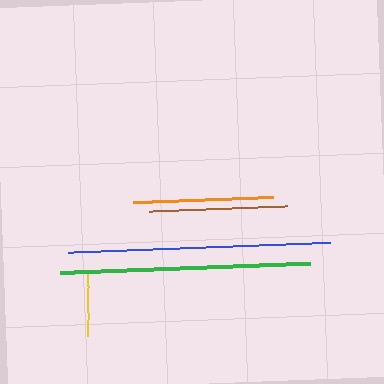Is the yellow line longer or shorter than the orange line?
The orange line is longer than the yellow line.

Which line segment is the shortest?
The yellow line is the shortest at approximately 66 pixels.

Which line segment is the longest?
The blue line is the longest at approximately 262 pixels.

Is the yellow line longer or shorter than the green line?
The green line is longer than the yellow line.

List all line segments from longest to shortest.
From longest to shortest: blue, green, orange, brown, yellow.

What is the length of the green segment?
The green segment is approximately 249 pixels long.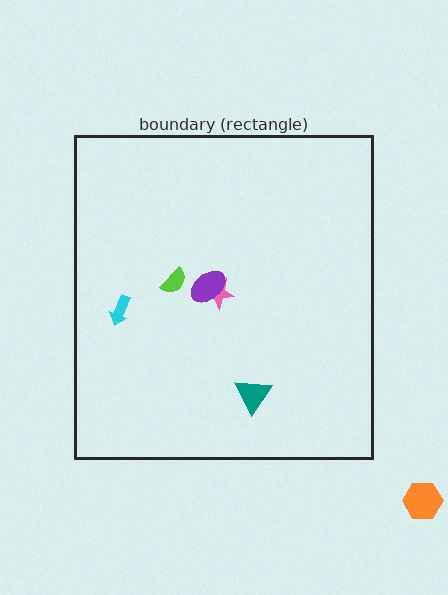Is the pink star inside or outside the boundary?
Inside.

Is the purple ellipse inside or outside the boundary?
Inside.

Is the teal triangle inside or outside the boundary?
Inside.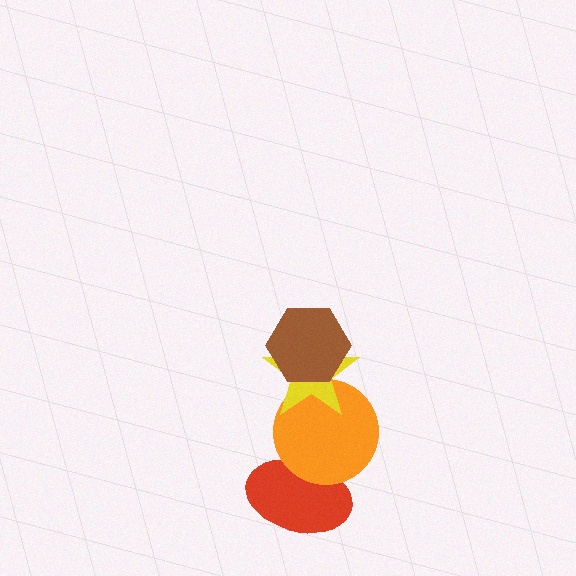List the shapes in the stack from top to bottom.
From top to bottom: the brown hexagon, the yellow star, the orange circle, the red ellipse.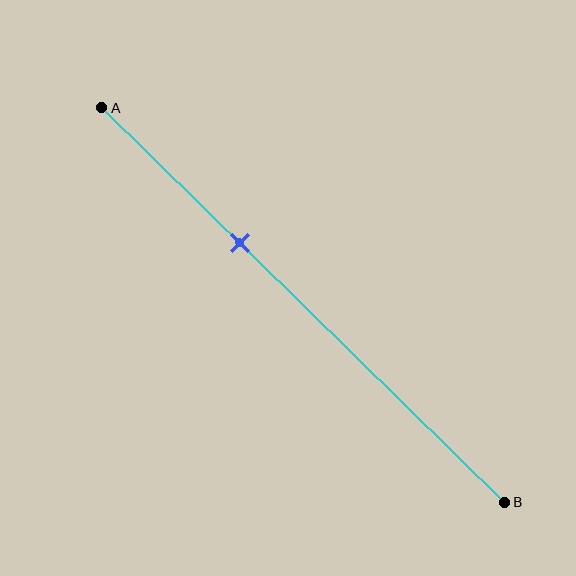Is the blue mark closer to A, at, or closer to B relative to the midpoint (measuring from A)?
The blue mark is closer to point A than the midpoint of segment AB.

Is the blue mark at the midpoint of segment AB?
No, the mark is at about 35% from A, not at the 50% midpoint.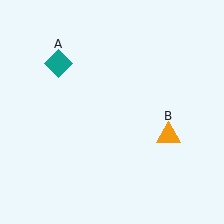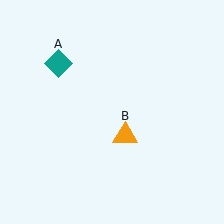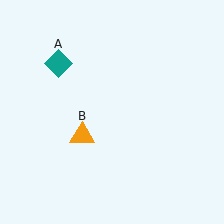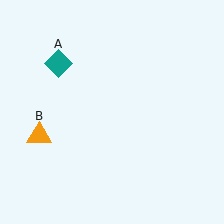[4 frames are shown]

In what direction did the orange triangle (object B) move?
The orange triangle (object B) moved left.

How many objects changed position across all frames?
1 object changed position: orange triangle (object B).